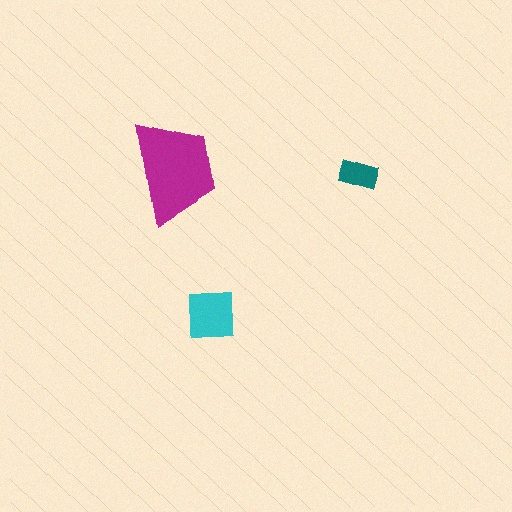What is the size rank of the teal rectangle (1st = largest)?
3rd.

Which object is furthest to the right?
The teal rectangle is rightmost.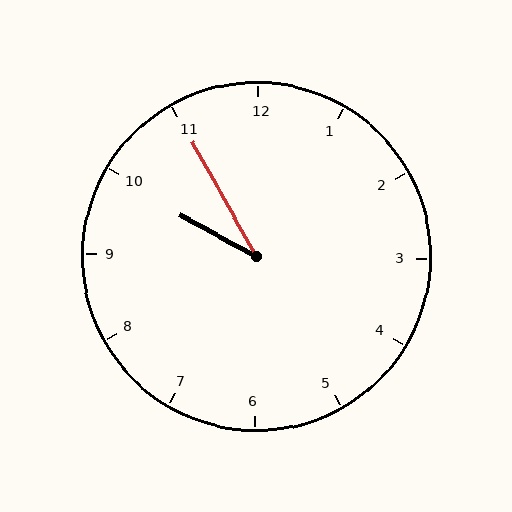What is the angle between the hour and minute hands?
Approximately 32 degrees.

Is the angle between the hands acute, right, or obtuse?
It is acute.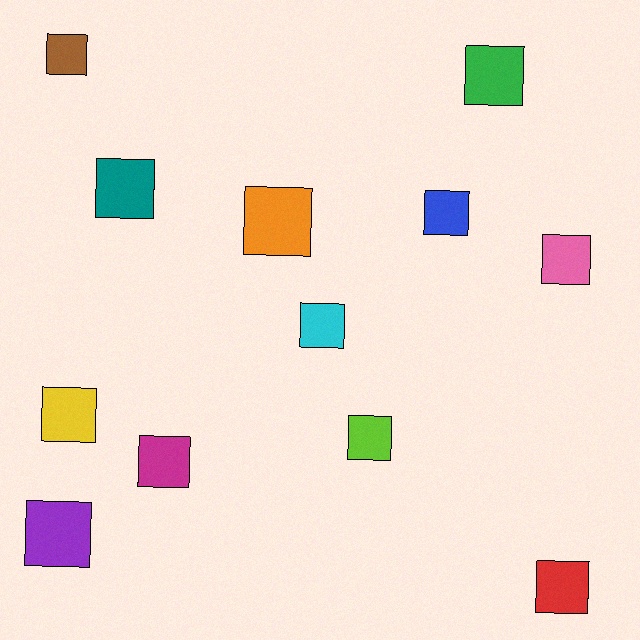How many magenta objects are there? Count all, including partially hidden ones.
There is 1 magenta object.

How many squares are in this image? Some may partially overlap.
There are 12 squares.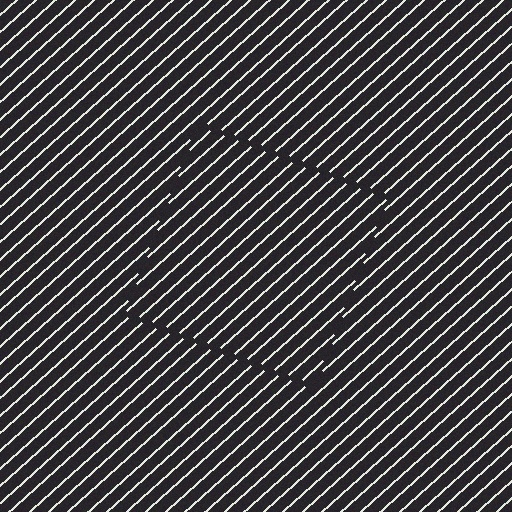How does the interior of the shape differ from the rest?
The interior of the shape contains the same grating, shifted by half a period — the contour is defined by the phase discontinuity where line-ends from the inner and outer gratings abut.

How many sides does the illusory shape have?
4 sides — the line-ends trace a square.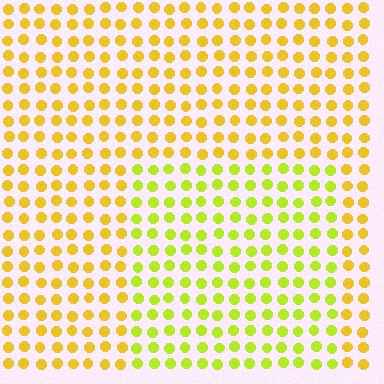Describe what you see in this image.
The image is filled with small yellow elements in a uniform arrangement. A rectangle-shaped region is visible where the elements are tinted to a slightly different hue, forming a subtle color boundary.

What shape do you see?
I see a rectangle.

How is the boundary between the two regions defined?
The boundary is defined purely by a slight shift in hue (about 30 degrees). Spacing, size, and orientation are identical on both sides.